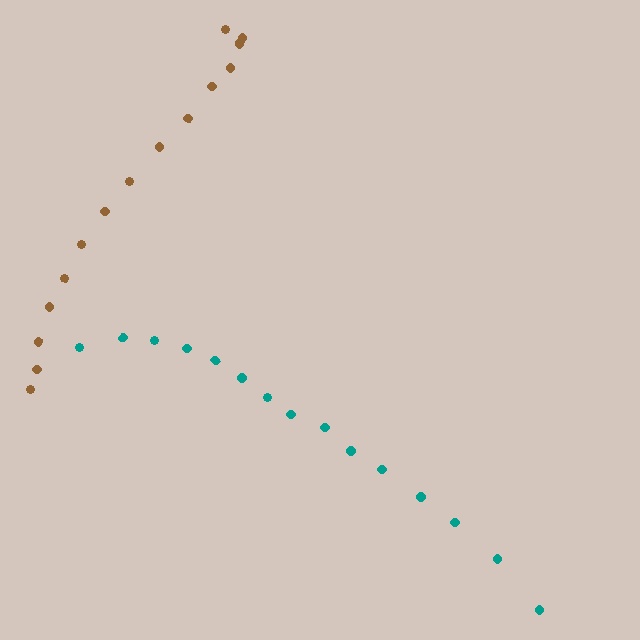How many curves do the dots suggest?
There are 2 distinct paths.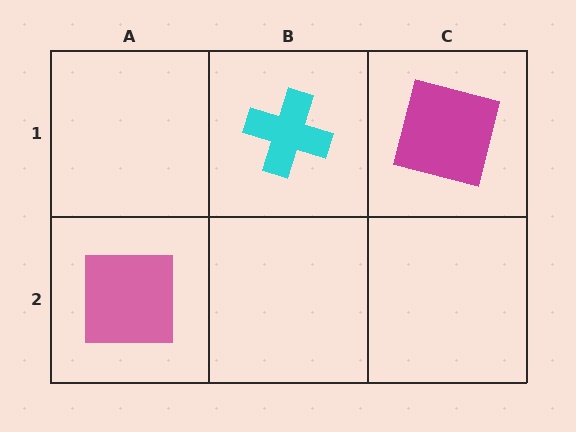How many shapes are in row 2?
1 shape.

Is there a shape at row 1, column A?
No, that cell is empty.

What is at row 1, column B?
A cyan cross.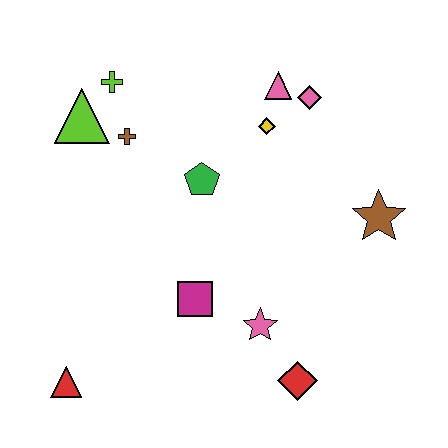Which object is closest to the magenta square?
The pink star is closest to the magenta square.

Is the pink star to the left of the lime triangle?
No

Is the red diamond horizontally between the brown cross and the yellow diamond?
No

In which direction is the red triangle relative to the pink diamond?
The red triangle is below the pink diamond.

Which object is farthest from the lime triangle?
The red diamond is farthest from the lime triangle.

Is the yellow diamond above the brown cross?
Yes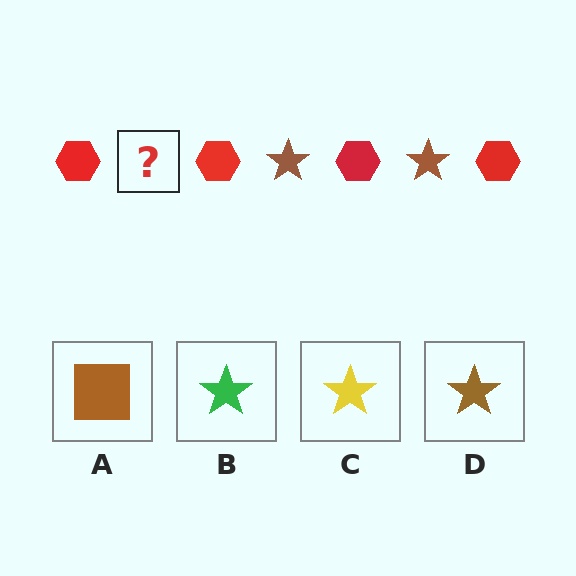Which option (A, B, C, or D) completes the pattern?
D.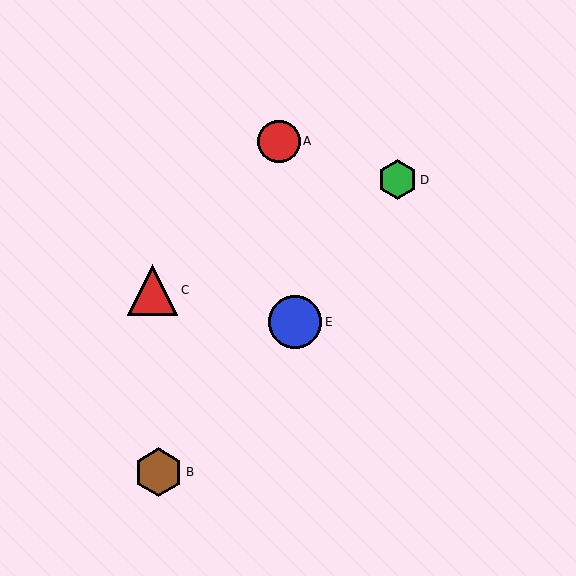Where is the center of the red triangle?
The center of the red triangle is at (153, 290).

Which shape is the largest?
The blue circle (labeled E) is the largest.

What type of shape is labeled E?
Shape E is a blue circle.